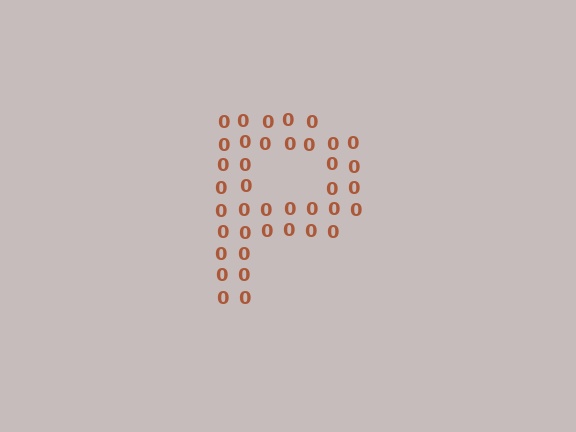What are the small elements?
The small elements are digit 0's.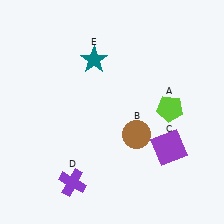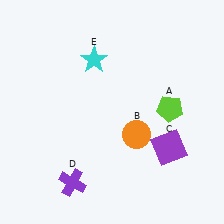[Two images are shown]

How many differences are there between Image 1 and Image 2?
There are 2 differences between the two images.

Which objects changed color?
B changed from brown to orange. E changed from teal to cyan.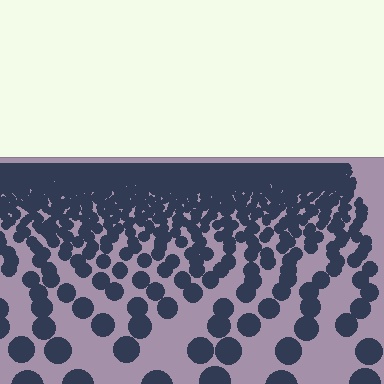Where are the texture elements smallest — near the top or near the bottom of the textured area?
Near the top.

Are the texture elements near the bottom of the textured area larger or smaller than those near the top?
Larger. Near the bottom, elements are closer to the viewer and appear at a bigger on-screen size.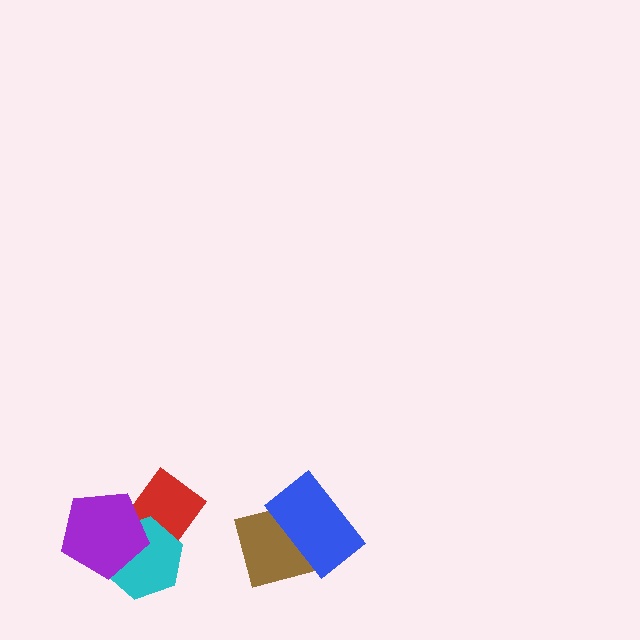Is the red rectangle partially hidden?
Yes, it is partially covered by another shape.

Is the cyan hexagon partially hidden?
Yes, it is partially covered by another shape.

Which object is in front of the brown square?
The blue rectangle is in front of the brown square.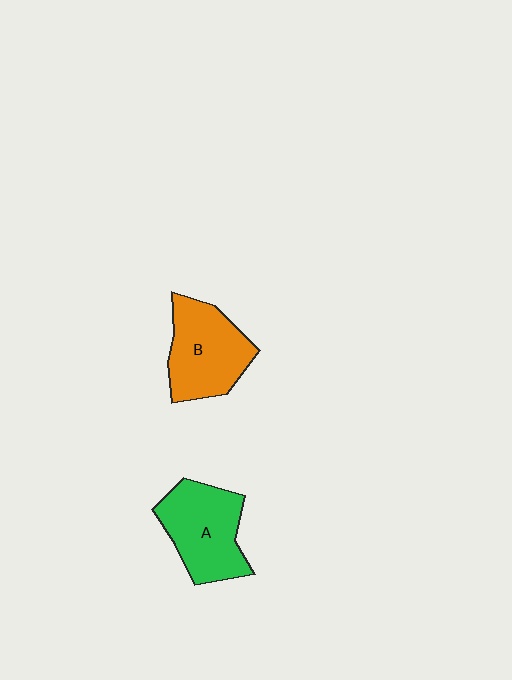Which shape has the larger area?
Shape A (green).